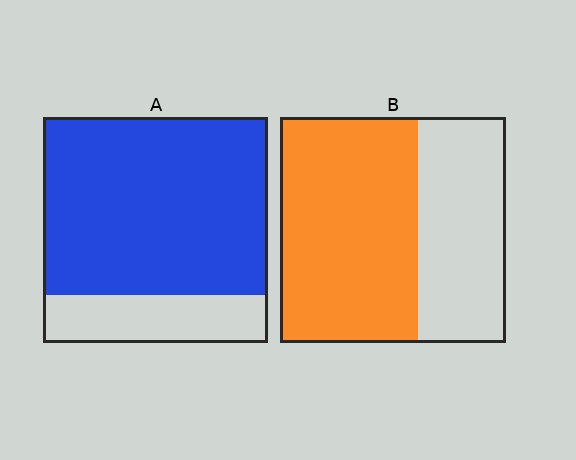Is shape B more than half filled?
Yes.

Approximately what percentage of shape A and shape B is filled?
A is approximately 80% and B is approximately 60%.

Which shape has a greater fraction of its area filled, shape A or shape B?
Shape A.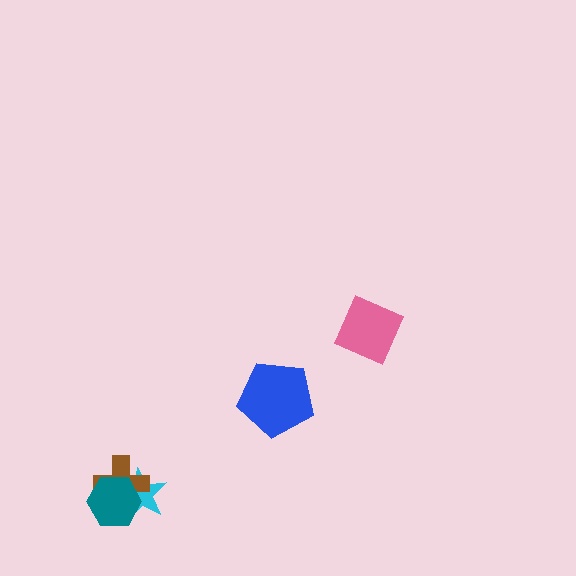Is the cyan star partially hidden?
Yes, it is partially covered by another shape.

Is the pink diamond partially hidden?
No, no other shape covers it.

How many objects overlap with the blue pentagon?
0 objects overlap with the blue pentagon.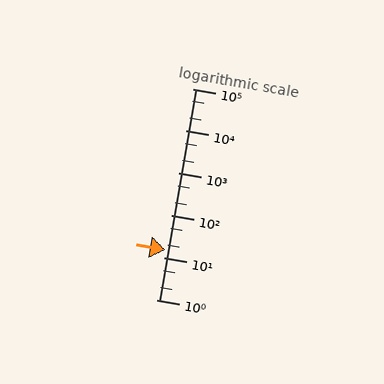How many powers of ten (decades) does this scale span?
The scale spans 5 decades, from 1 to 100000.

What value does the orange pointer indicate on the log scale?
The pointer indicates approximately 15.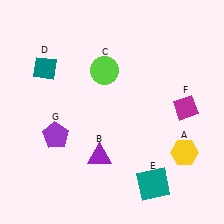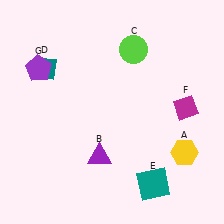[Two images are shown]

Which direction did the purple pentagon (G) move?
The purple pentagon (G) moved up.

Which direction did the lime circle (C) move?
The lime circle (C) moved right.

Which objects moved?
The objects that moved are: the lime circle (C), the purple pentagon (G).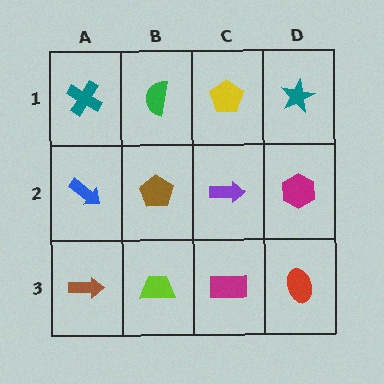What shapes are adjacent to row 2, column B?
A green semicircle (row 1, column B), a lime trapezoid (row 3, column B), a blue arrow (row 2, column A), a purple arrow (row 2, column C).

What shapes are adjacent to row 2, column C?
A yellow pentagon (row 1, column C), a magenta rectangle (row 3, column C), a brown pentagon (row 2, column B), a magenta hexagon (row 2, column D).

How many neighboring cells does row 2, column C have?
4.